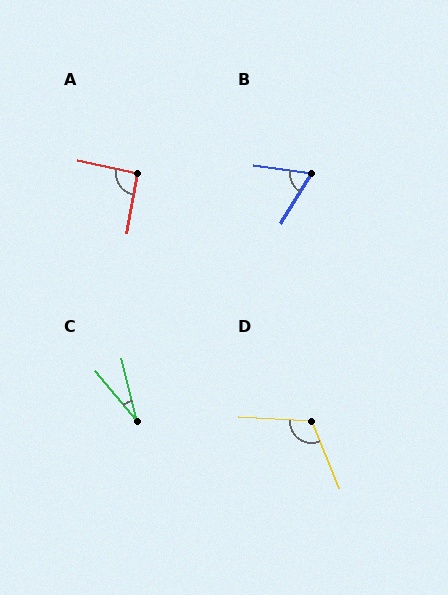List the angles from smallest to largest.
C (26°), B (67°), A (93°), D (115°).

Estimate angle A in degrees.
Approximately 93 degrees.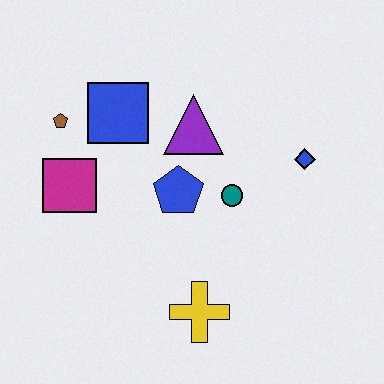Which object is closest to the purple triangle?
The blue pentagon is closest to the purple triangle.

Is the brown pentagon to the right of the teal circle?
No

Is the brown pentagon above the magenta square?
Yes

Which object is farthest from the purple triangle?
The yellow cross is farthest from the purple triangle.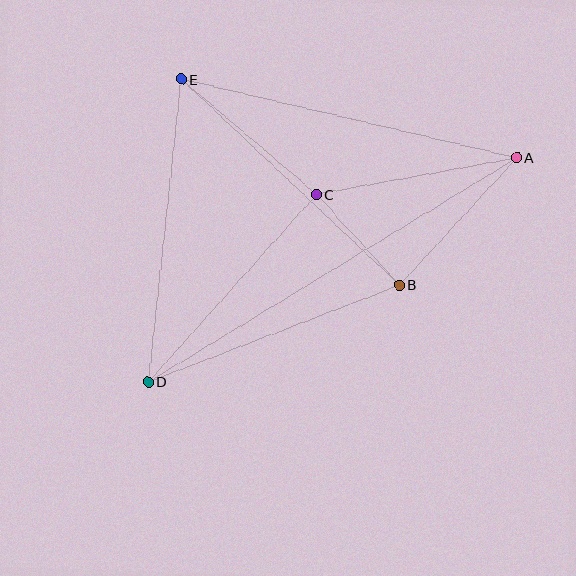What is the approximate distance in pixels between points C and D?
The distance between C and D is approximately 251 pixels.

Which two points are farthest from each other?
Points A and D are farthest from each other.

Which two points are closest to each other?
Points B and C are closest to each other.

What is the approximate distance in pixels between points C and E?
The distance between C and E is approximately 178 pixels.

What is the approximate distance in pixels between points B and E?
The distance between B and E is approximately 300 pixels.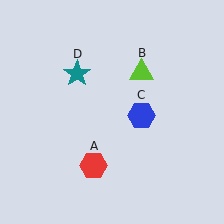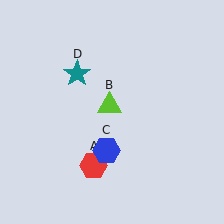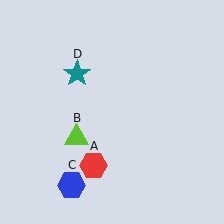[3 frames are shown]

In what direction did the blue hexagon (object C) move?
The blue hexagon (object C) moved down and to the left.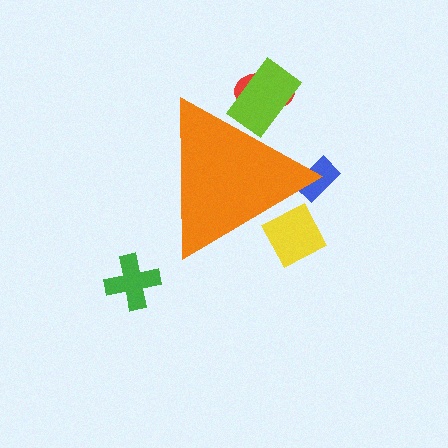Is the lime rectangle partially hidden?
Yes, the lime rectangle is partially hidden behind the orange triangle.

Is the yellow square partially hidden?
Yes, the yellow square is partially hidden behind the orange triangle.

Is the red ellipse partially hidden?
Yes, the red ellipse is partially hidden behind the orange triangle.